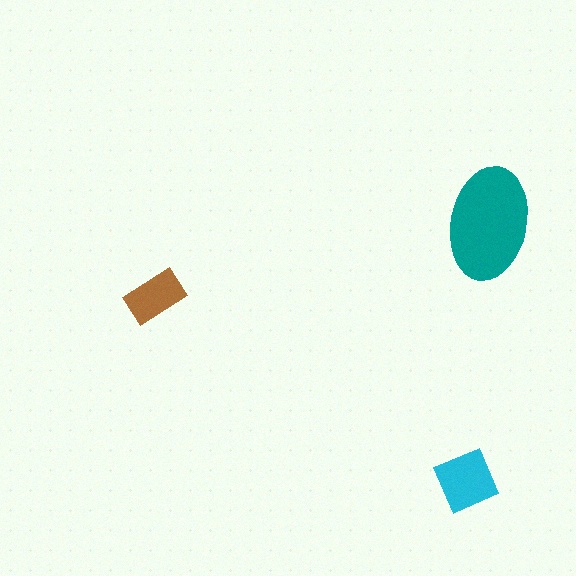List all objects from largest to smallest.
The teal ellipse, the cyan diamond, the brown rectangle.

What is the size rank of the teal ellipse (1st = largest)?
1st.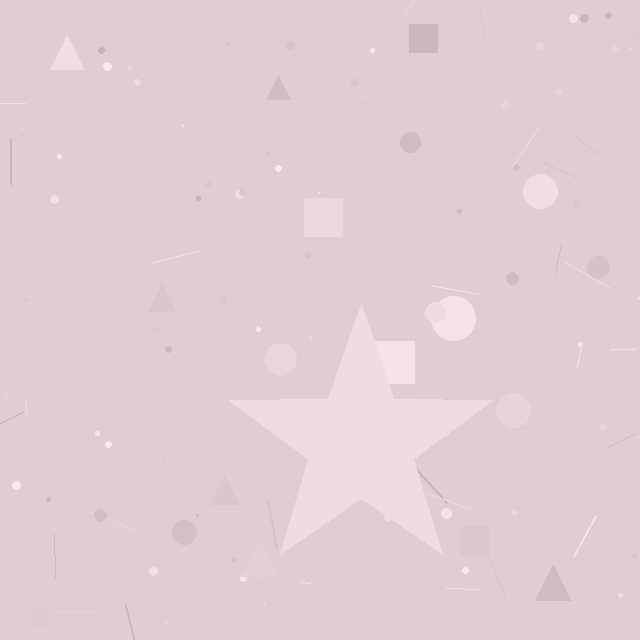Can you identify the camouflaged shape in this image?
The camouflaged shape is a star.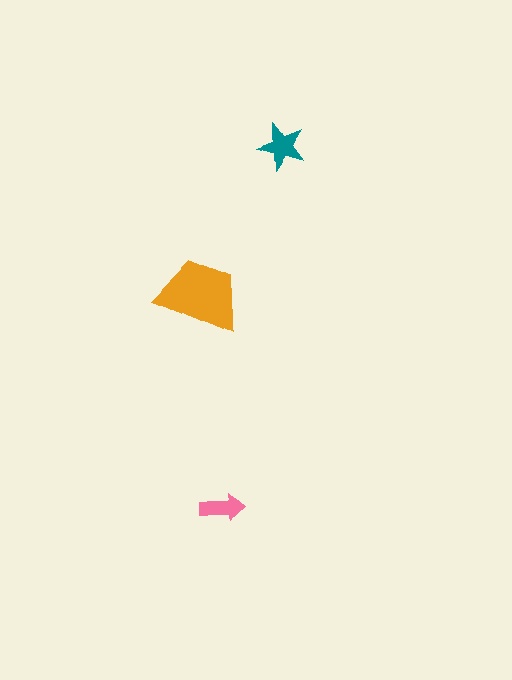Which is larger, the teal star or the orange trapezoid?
The orange trapezoid.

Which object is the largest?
The orange trapezoid.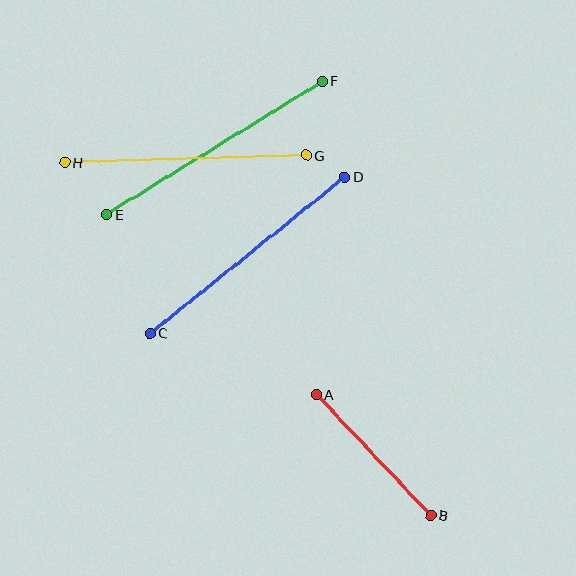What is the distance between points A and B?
The distance is approximately 167 pixels.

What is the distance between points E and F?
The distance is approximately 253 pixels.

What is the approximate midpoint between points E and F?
The midpoint is at approximately (215, 148) pixels.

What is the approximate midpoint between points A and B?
The midpoint is at approximately (373, 455) pixels.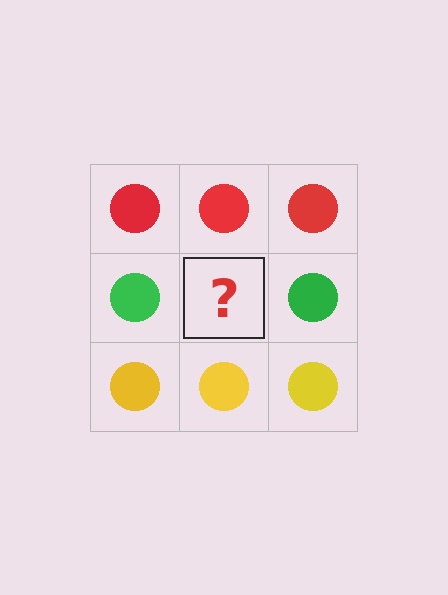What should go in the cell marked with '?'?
The missing cell should contain a green circle.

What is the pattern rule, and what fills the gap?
The rule is that each row has a consistent color. The gap should be filled with a green circle.